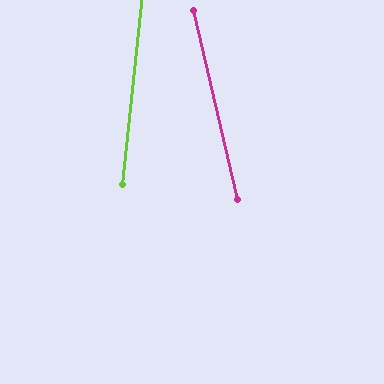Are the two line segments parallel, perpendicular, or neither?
Neither parallel nor perpendicular — they differ by about 19°.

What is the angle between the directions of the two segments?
Approximately 19 degrees.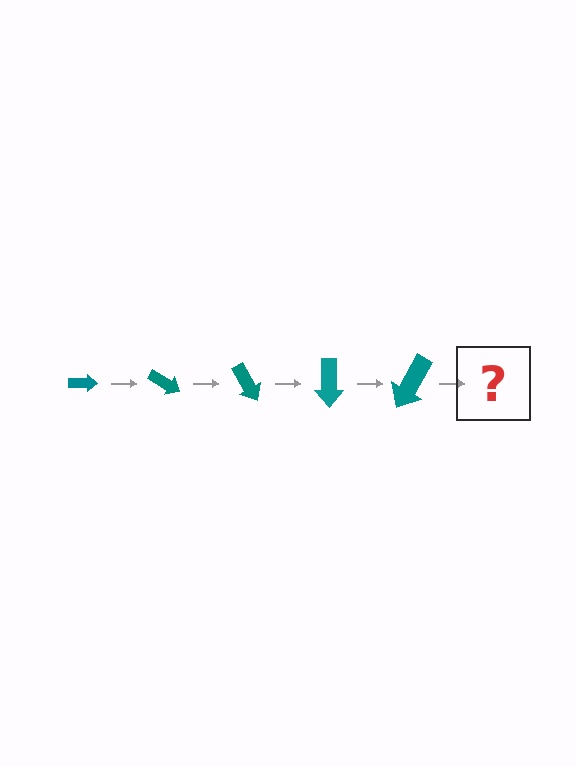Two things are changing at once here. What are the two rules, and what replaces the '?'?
The two rules are that the arrow grows larger each step and it rotates 30 degrees each step. The '?' should be an arrow, larger than the previous one and rotated 150 degrees from the start.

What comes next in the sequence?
The next element should be an arrow, larger than the previous one and rotated 150 degrees from the start.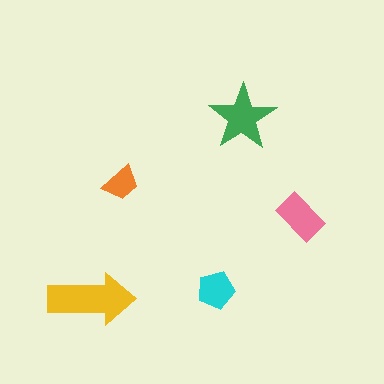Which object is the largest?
The yellow arrow.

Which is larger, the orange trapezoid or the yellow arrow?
The yellow arrow.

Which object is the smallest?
The orange trapezoid.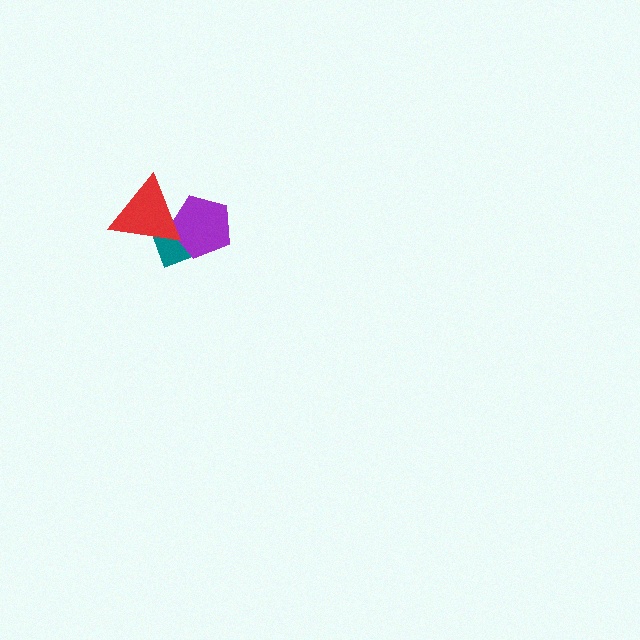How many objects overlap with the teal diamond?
2 objects overlap with the teal diamond.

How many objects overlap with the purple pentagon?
2 objects overlap with the purple pentagon.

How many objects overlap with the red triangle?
2 objects overlap with the red triangle.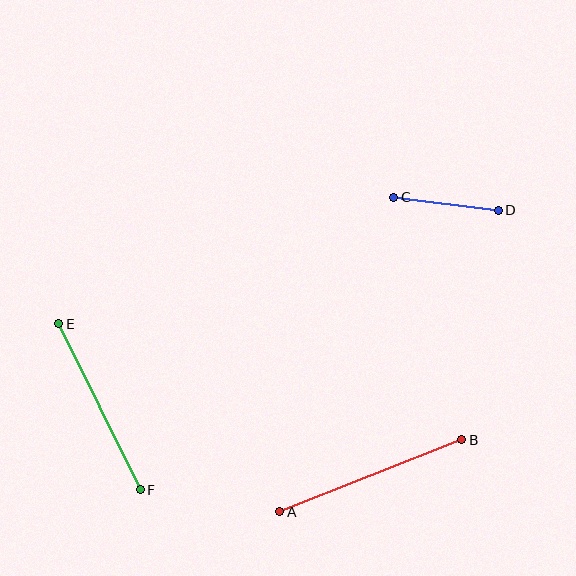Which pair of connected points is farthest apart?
Points A and B are farthest apart.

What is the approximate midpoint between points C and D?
The midpoint is at approximately (446, 204) pixels.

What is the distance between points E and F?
The distance is approximately 185 pixels.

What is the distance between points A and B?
The distance is approximately 196 pixels.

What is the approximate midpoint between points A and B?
The midpoint is at approximately (371, 476) pixels.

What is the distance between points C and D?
The distance is approximately 105 pixels.